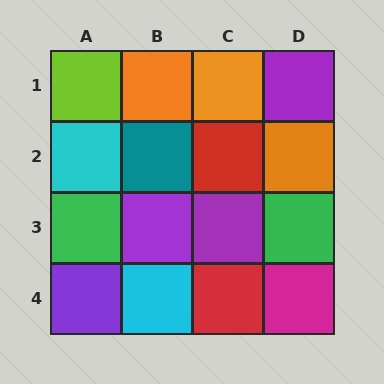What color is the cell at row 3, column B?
Purple.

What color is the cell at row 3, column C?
Purple.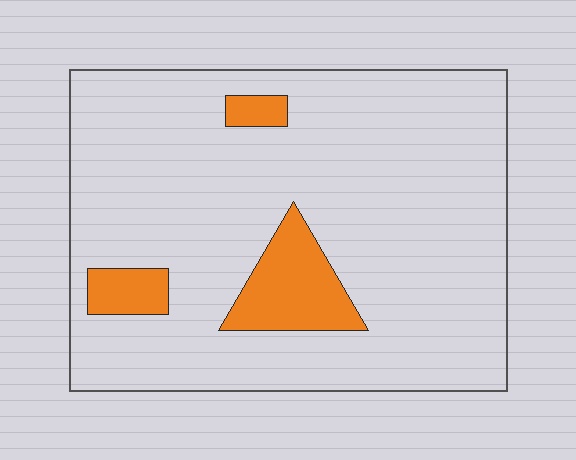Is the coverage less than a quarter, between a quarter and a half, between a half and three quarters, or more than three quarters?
Less than a quarter.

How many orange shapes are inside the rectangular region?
3.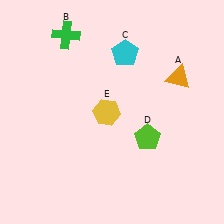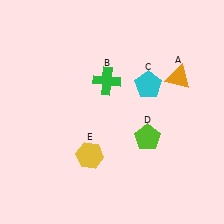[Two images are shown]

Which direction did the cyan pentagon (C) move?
The cyan pentagon (C) moved down.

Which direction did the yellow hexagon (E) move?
The yellow hexagon (E) moved down.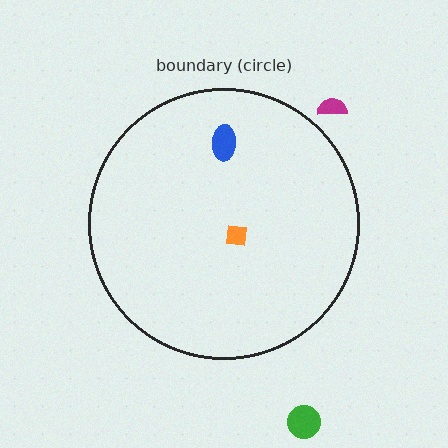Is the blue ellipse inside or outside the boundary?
Inside.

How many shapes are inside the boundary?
2 inside, 2 outside.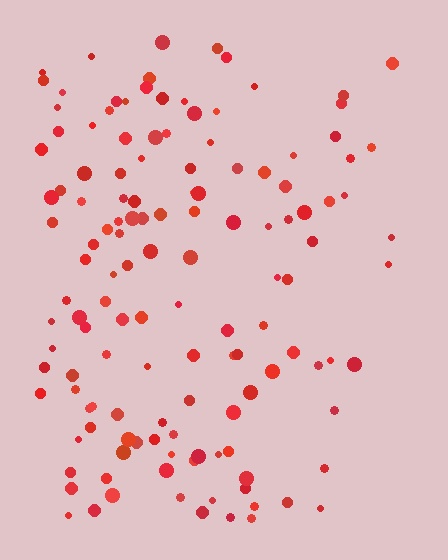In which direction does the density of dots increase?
From right to left, with the left side densest.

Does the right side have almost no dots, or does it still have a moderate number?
Still a moderate number, just noticeably fewer than the left.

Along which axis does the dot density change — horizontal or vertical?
Horizontal.